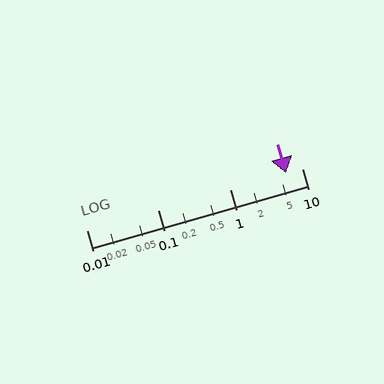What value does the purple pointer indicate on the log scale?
The pointer indicates approximately 6.1.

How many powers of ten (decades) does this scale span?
The scale spans 3 decades, from 0.01 to 10.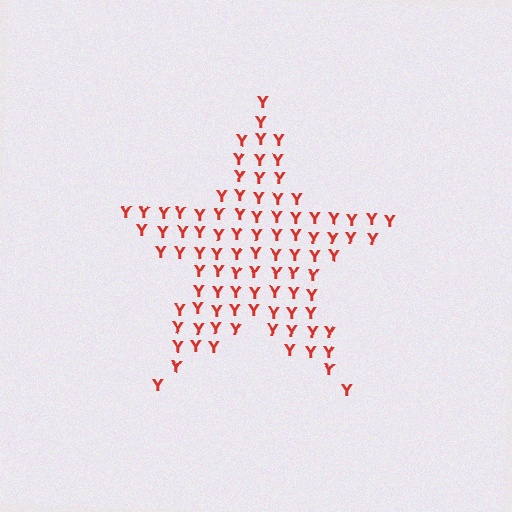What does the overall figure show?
The overall figure shows a star.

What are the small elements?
The small elements are letter Y's.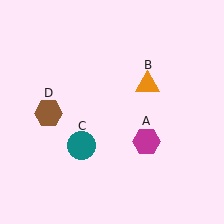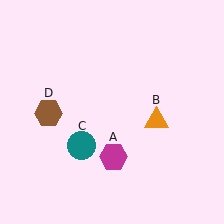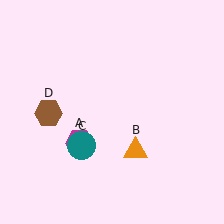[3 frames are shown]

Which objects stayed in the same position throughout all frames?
Teal circle (object C) and brown hexagon (object D) remained stationary.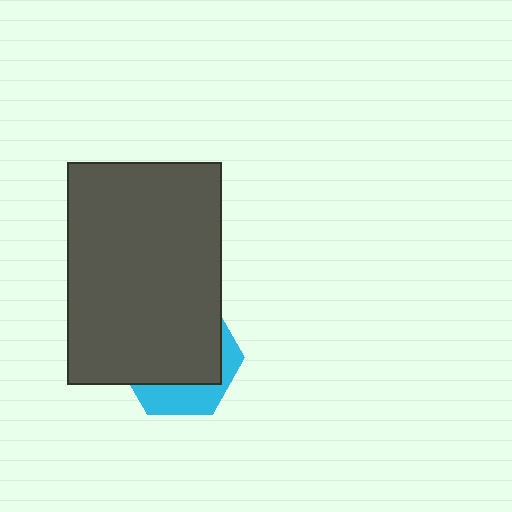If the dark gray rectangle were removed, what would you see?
You would see the complete cyan hexagon.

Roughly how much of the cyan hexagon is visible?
A small part of it is visible (roughly 30%).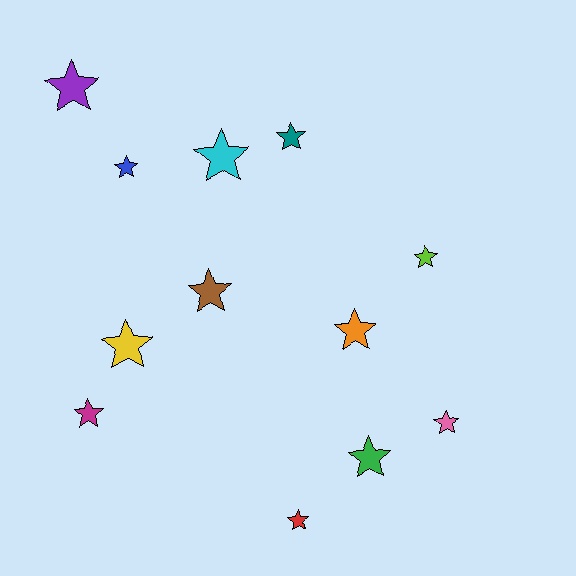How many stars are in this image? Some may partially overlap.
There are 12 stars.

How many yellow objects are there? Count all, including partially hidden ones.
There is 1 yellow object.